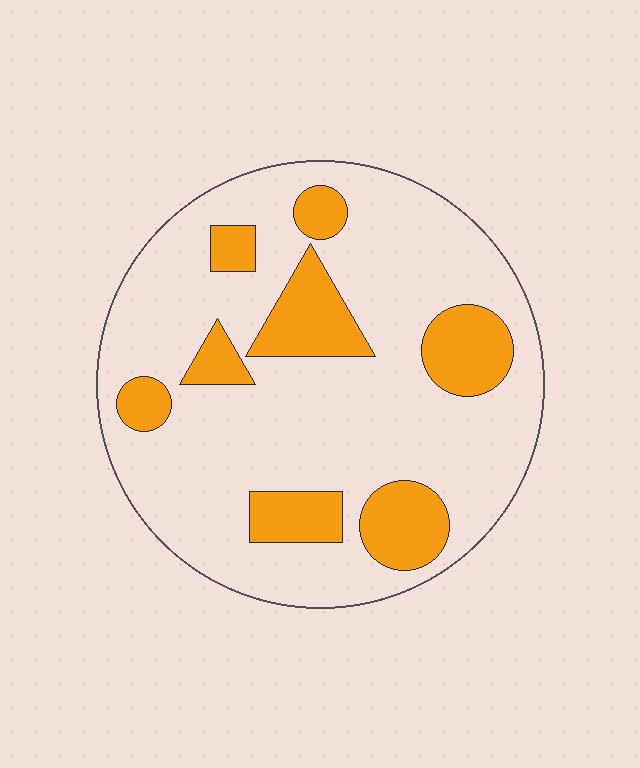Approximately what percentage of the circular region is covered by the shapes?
Approximately 20%.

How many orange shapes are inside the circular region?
8.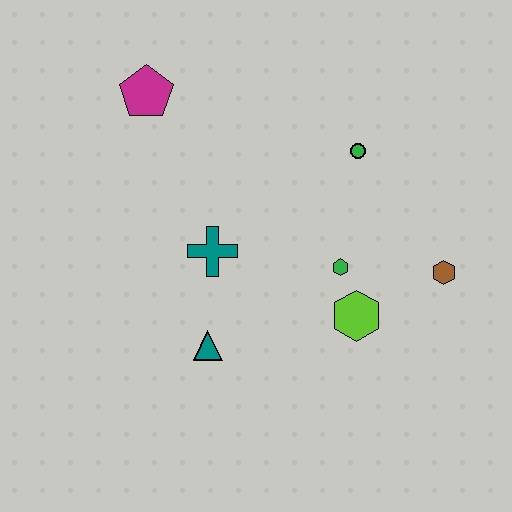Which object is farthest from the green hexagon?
The magenta pentagon is farthest from the green hexagon.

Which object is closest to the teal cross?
The teal triangle is closest to the teal cross.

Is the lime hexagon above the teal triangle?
Yes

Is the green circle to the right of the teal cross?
Yes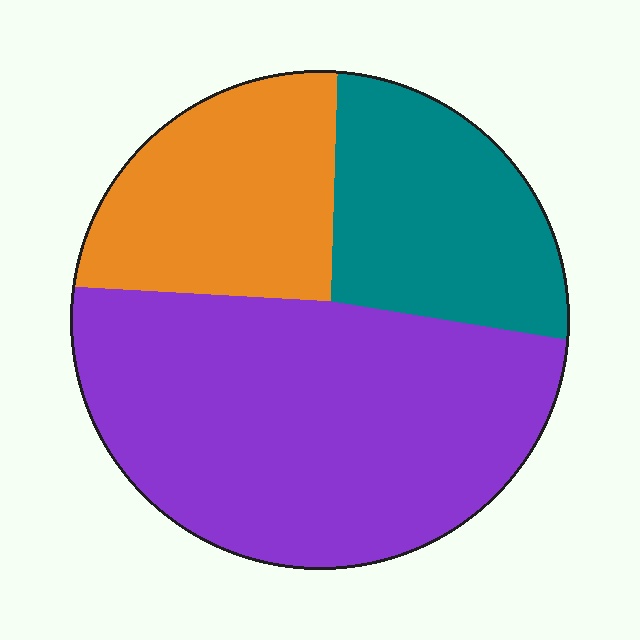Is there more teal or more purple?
Purple.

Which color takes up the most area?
Purple, at roughly 55%.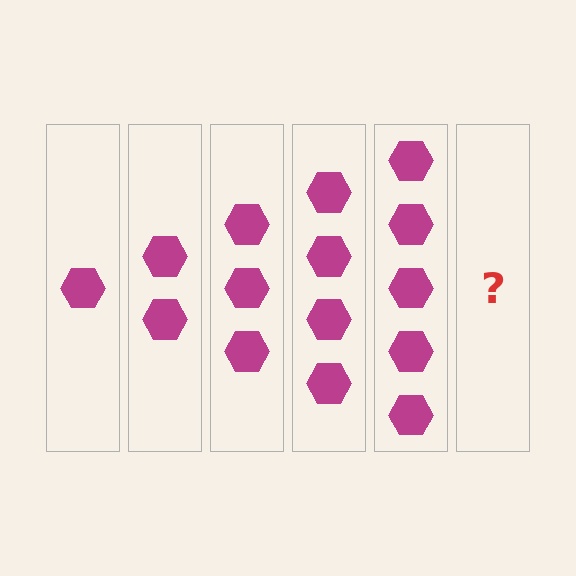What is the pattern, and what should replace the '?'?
The pattern is that each step adds one more hexagon. The '?' should be 6 hexagons.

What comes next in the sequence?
The next element should be 6 hexagons.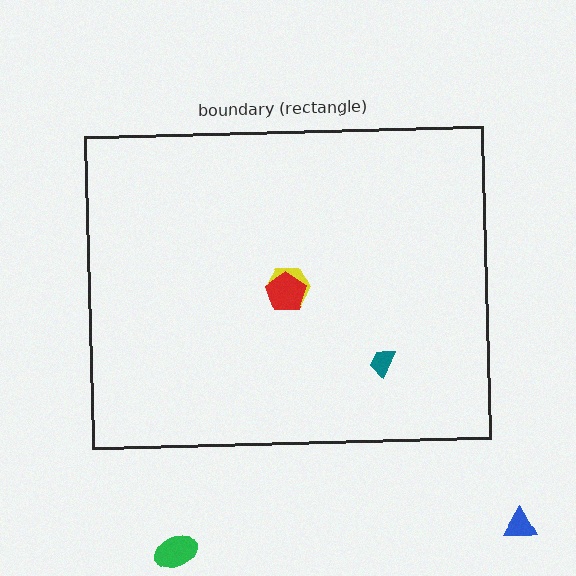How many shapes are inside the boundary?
3 inside, 2 outside.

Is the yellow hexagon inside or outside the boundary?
Inside.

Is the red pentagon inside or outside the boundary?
Inside.